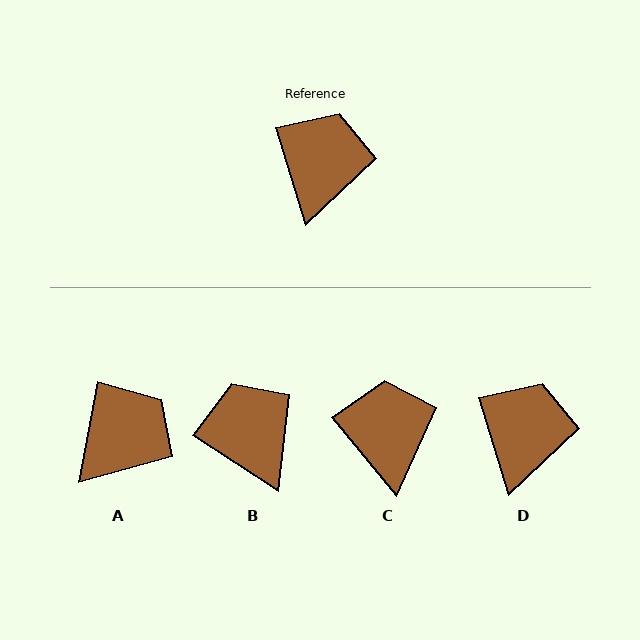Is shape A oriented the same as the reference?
No, it is off by about 28 degrees.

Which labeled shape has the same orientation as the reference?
D.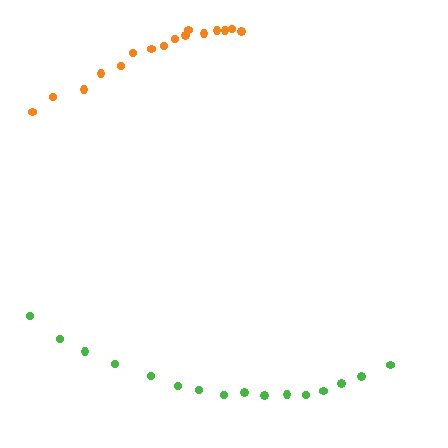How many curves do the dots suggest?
There are 2 distinct paths.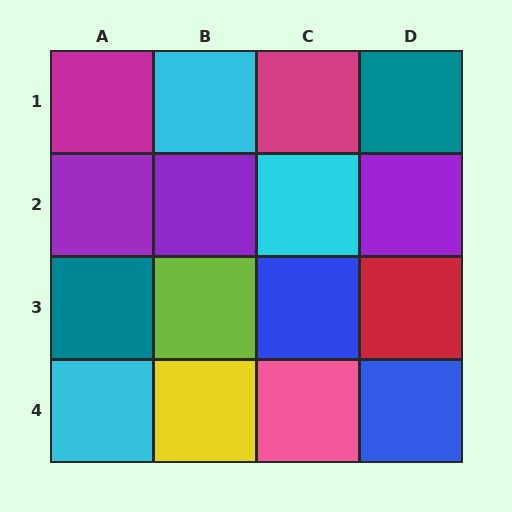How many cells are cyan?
3 cells are cyan.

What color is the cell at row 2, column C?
Cyan.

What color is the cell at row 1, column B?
Cyan.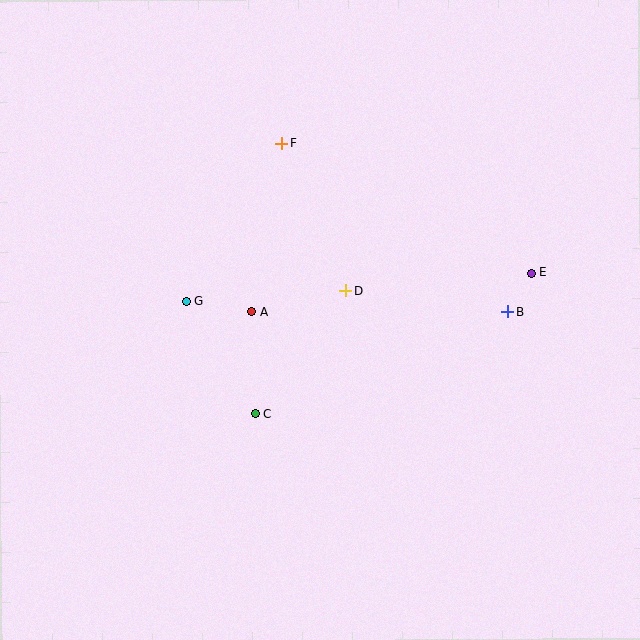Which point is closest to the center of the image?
Point D at (345, 290) is closest to the center.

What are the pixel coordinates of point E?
Point E is at (531, 273).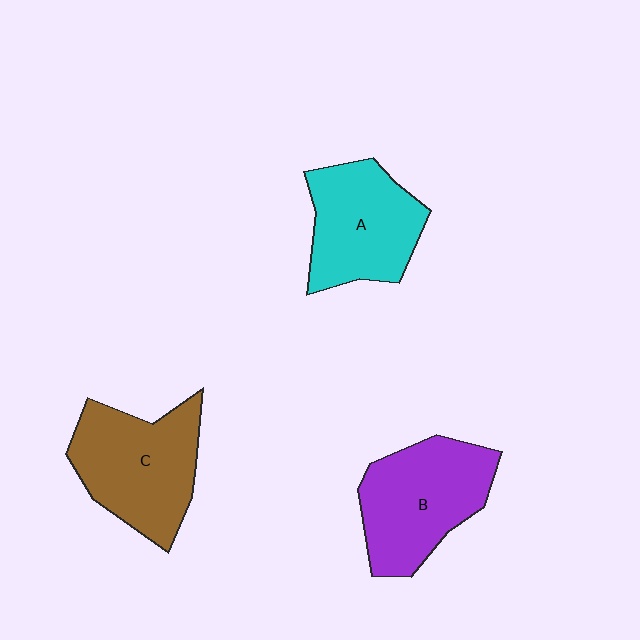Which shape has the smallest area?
Shape A (cyan).